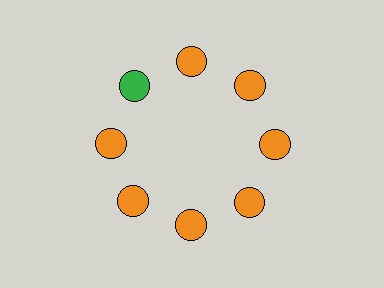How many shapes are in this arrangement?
There are 8 shapes arranged in a ring pattern.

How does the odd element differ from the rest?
It has a different color: green instead of orange.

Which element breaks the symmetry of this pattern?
The green circle at roughly the 10 o'clock position breaks the symmetry. All other shapes are orange circles.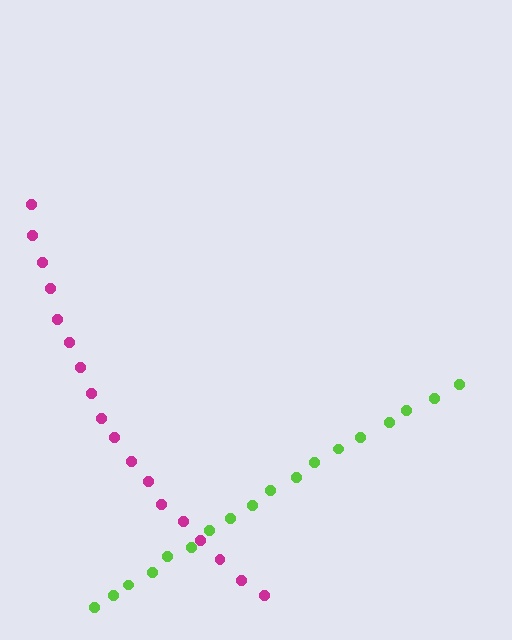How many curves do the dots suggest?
There are 2 distinct paths.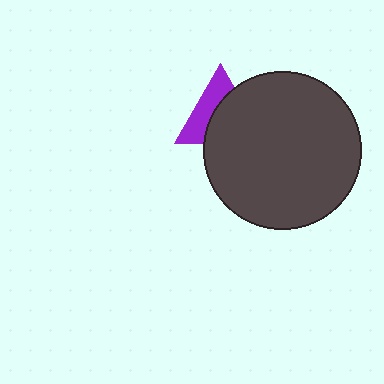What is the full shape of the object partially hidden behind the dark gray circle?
The partially hidden object is a purple triangle.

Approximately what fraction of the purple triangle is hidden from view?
Roughly 56% of the purple triangle is hidden behind the dark gray circle.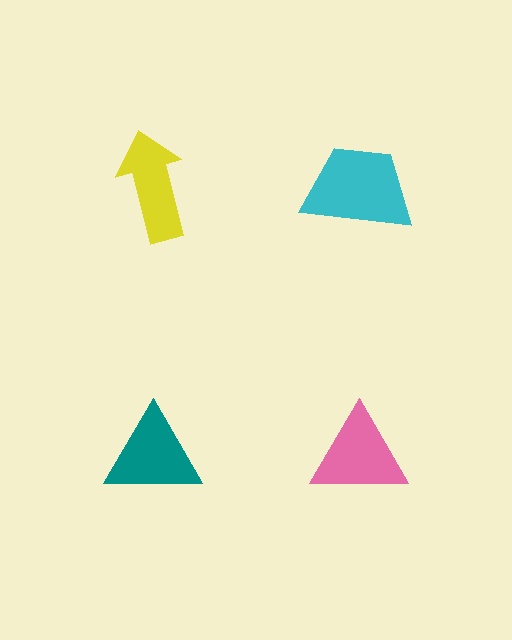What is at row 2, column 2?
A pink triangle.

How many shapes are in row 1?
2 shapes.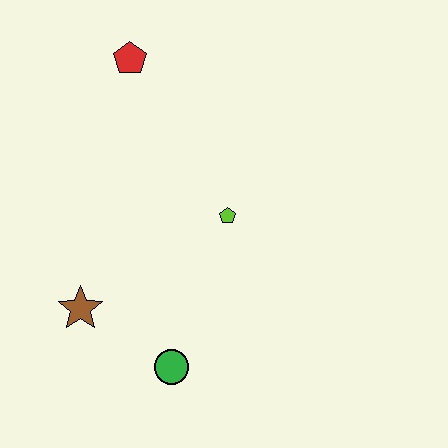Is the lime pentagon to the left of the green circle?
No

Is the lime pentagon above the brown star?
Yes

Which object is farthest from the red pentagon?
The green circle is farthest from the red pentagon.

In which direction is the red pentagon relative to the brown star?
The red pentagon is above the brown star.